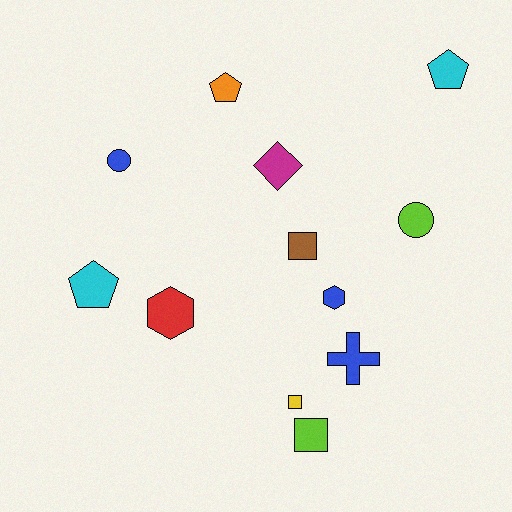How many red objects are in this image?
There is 1 red object.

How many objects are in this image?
There are 12 objects.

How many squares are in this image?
There are 3 squares.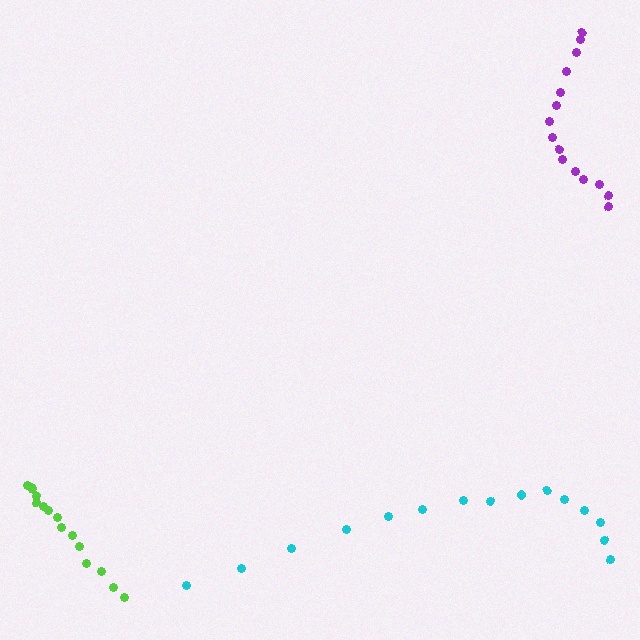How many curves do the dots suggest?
There are 3 distinct paths.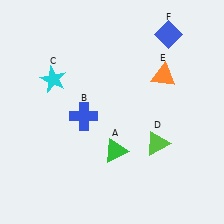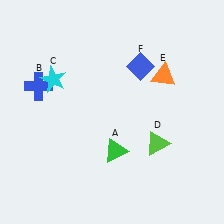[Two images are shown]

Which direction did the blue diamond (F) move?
The blue diamond (F) moved down.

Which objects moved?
The objects that moved are: the blue cross (B), the blue diamond (F).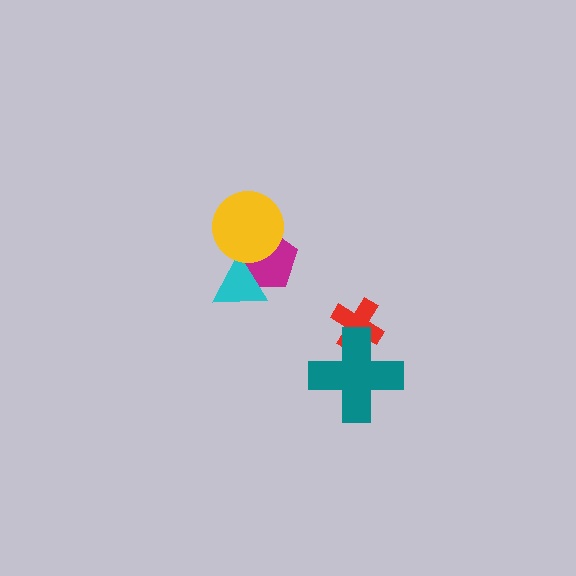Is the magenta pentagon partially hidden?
Yes, it is partially covered by another shape.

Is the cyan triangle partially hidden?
Yes, it is partially covered by another shape.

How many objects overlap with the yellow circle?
2 objects overlap with the yellow circle.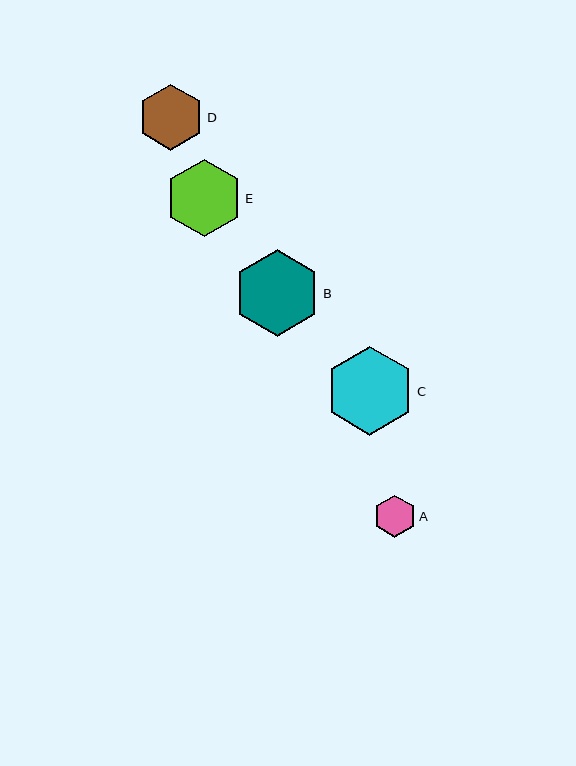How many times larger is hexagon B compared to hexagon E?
Hexagon B is approximately 1.1 times the size of hexagon E.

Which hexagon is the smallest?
Hexagon A is the smallest with a size of approximately 42 pixels.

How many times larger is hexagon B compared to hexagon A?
Hexagon B is approximately 2.0 times the size of hexagon A.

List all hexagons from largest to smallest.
From largest to smallest: C, B, E, D, A.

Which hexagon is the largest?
Hexagon C is the largest with a size of approximately 88 pixels.